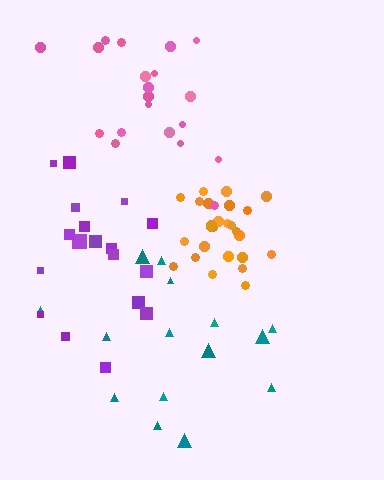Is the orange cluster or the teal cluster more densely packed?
Orange.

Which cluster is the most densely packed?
Orange.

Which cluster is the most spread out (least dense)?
Teal.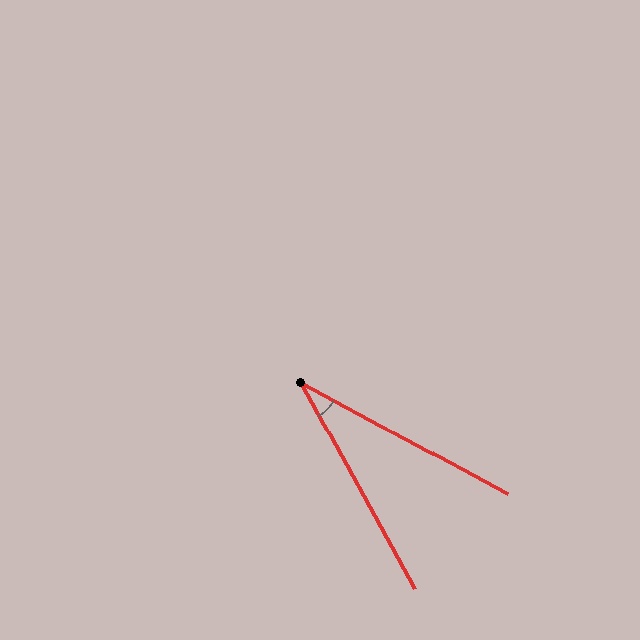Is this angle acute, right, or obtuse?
It is acute.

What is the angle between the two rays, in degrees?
Approximately 33 degrees.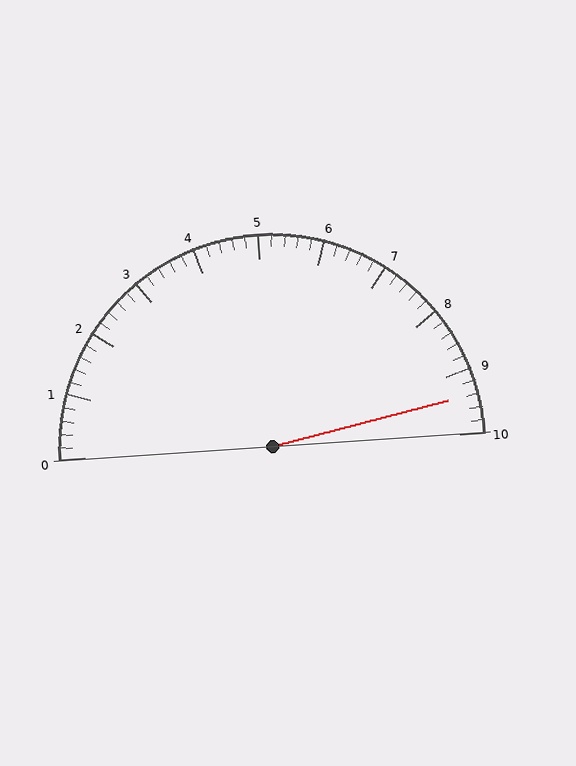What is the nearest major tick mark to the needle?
The nearest major tick mark is 9.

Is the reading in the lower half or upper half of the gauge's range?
The reading is in the upper half of the range (0 to 10).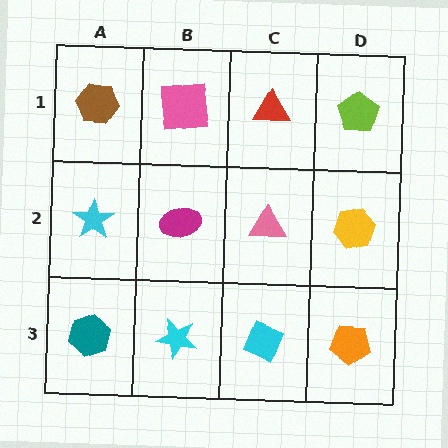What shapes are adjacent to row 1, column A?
A cyan star (row 2, column A), a pink square (row 1, column B).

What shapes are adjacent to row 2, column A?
A brown hexagon (row 1, column A), a teal hexagon (row 3, column A), a magenta ellipse (row 2, column B).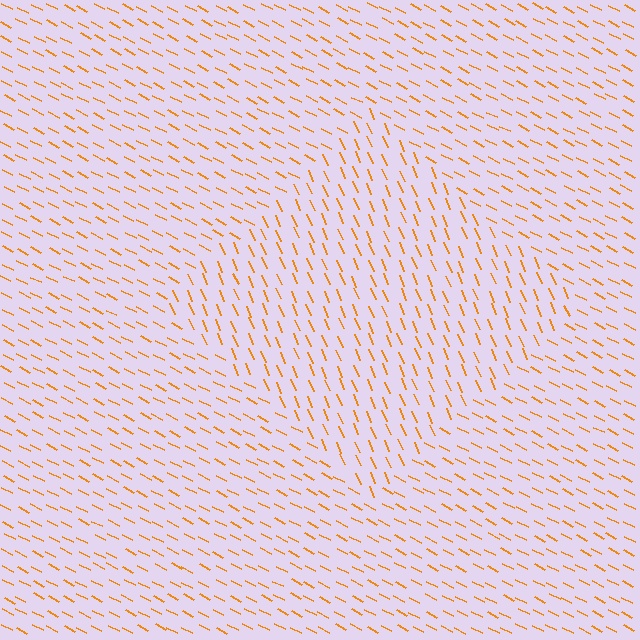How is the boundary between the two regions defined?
The boundary is defined purely by a change in line orientation (approximately 39 degrees difference). All lines are the same color and thickness.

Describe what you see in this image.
The image is filled with small orange line segments. A diamond region in the image has lines oriented differently from the surrounding lines, creating a visible texture boundary.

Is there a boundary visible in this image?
Yes, there is a texture boundary formed by a change in line orientation.